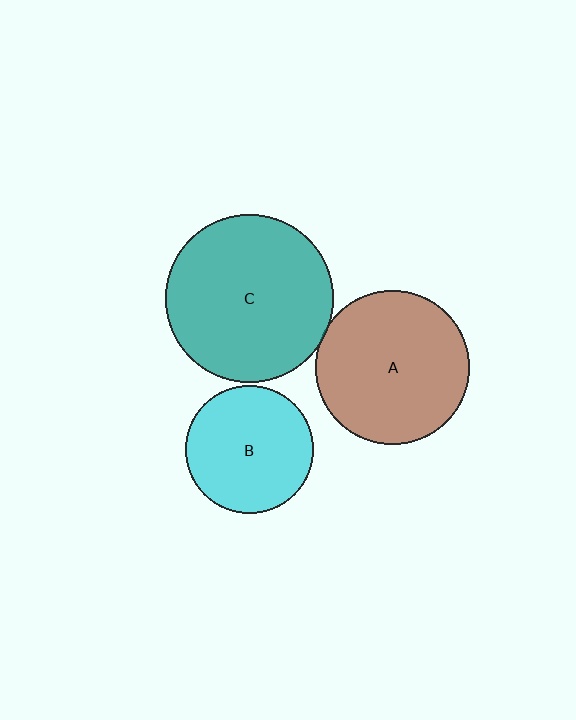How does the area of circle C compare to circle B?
Approximately 1.7 times.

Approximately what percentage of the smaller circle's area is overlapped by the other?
Approximately 5%.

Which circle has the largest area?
Circle C (teal).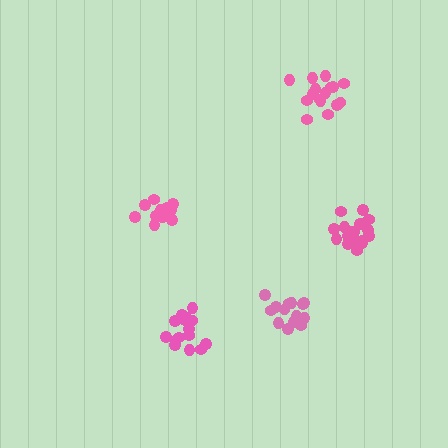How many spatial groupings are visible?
There are 5 spatial groupings.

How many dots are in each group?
Group 1: 16 dots, Group 2: 16 dots, Group 3: 20 dots, Group 4: 14 dots, Group 5: 14 dots (80 total).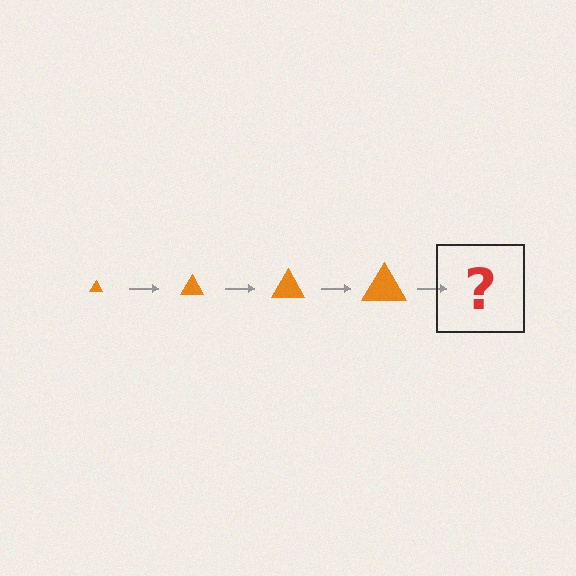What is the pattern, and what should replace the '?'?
The pattern is that the triangle gets progressively larger each step. The '?' should be an orange triangle, larger than the previous one.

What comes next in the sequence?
The next element should be an orange triangle, larger than the previous one.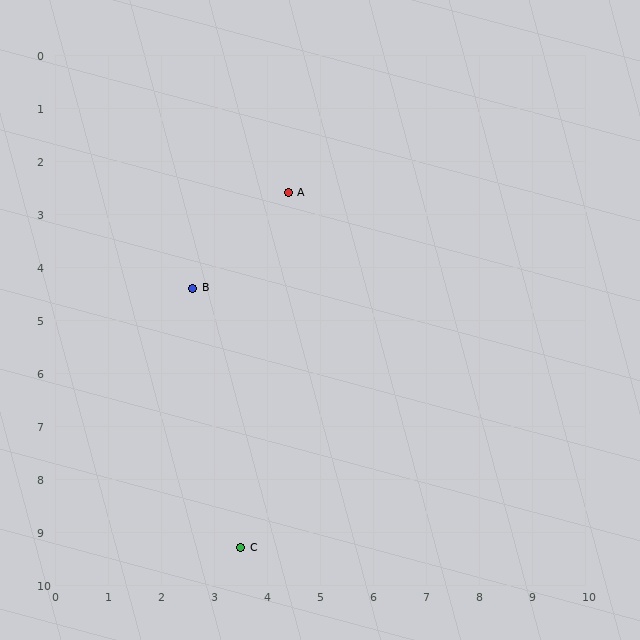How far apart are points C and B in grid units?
Points C and B are about 5.0 grid units apart.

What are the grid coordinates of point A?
Point A is at approximately (4.4, 2.6).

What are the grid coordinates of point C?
Point C is at approximately (3.5, 9.3).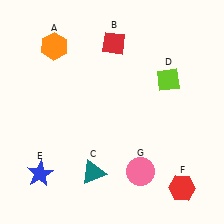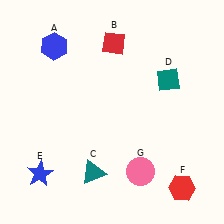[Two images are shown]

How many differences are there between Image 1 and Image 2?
There are 2 differences between the two images.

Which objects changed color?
A changed from orange to blue. D changed from lime to teal.